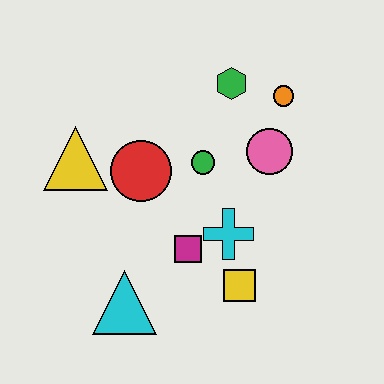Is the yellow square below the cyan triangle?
No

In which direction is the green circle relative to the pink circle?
The green circle is to the left of the pink circle.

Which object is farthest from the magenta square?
The orange circle is farthest from the magenta square.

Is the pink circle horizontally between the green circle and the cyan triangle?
No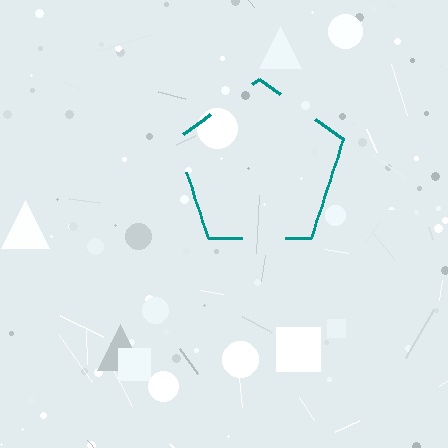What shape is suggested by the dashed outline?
The dashed outline suggests a pentagon.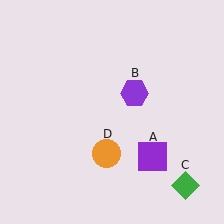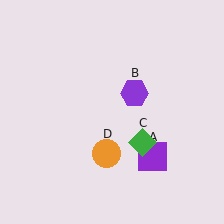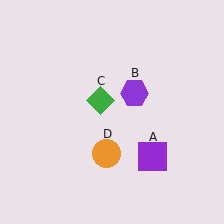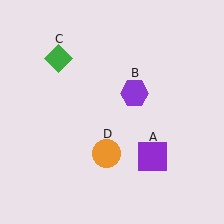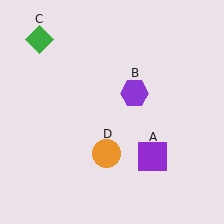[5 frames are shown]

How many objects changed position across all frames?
1 object changed position: green diamond (object C).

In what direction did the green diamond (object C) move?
The green diamond (object C) moved up and to the left.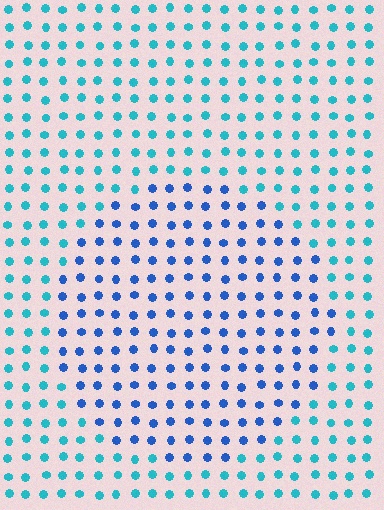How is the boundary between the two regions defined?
The boundary is defined purely by a slight shift in hue (about 36 degrees). Spacing, size, and orientation are identical on both sides.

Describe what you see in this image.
The image is filled with small cyan elements in a uniform arrangement. A circle-shaped region is visible where the elements are tinted to a slightly different hue, forming a subtle color boundary.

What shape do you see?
I see a circle.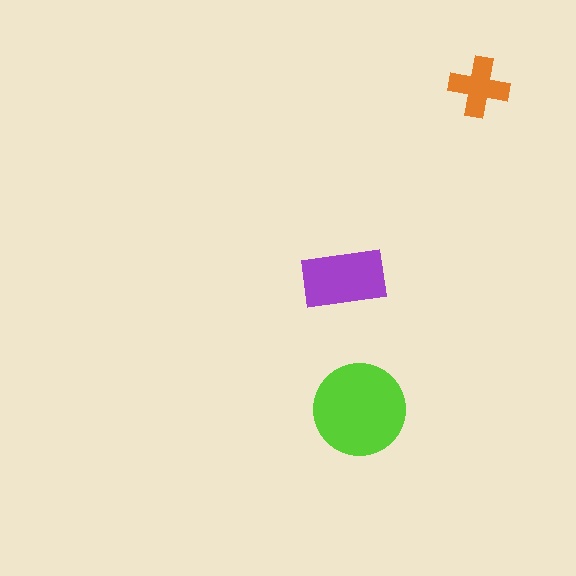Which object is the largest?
The lime circle.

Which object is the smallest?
The orange cross.